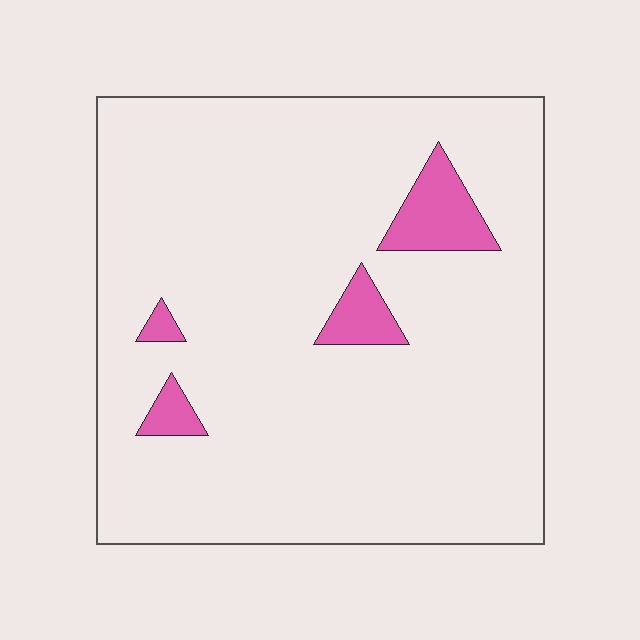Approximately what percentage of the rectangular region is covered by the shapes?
Approximately 5%.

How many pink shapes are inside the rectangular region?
4.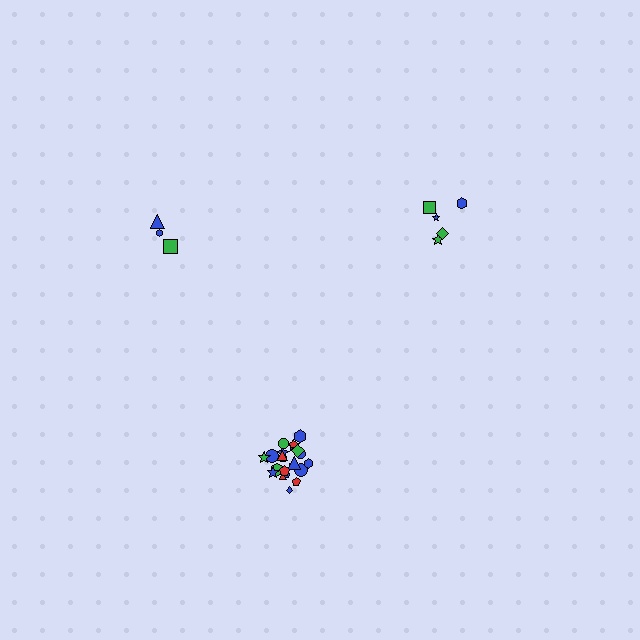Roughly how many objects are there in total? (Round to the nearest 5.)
Roughly 30 objects in total.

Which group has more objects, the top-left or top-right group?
The top-right group.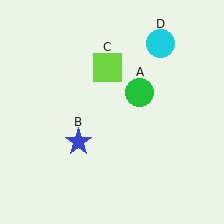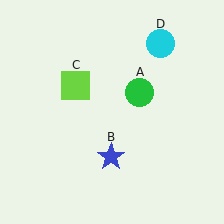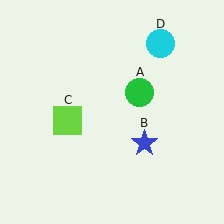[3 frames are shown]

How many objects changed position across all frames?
2 objects changed position: blue star (object B), lime square (object C).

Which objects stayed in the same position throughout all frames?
Green circle (object A) and cyan circle (object D) remained stationary.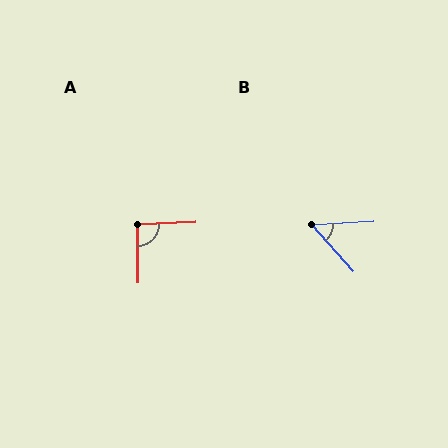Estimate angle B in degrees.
Approximately 52 degrees.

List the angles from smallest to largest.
B (52°), A (92°).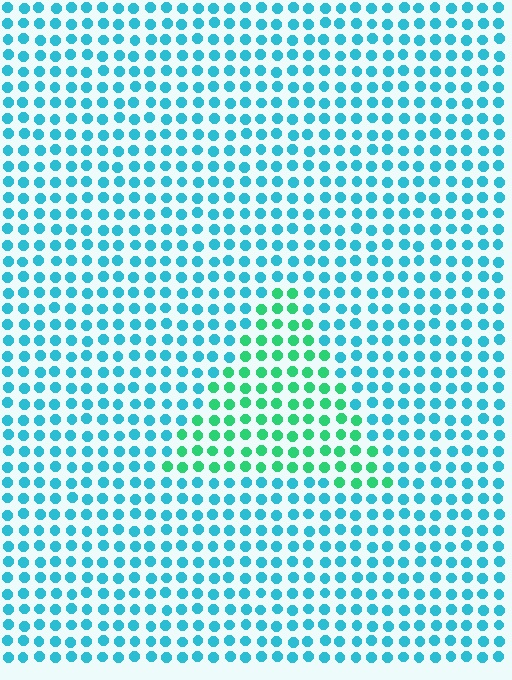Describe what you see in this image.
The image is filled with small cyan elements in a uniform arrangement. A triangle-shaped region is visible where the elements are tinted to a slightly different hue, forming a subtle color boundary.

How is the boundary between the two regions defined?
The boundary is defined purely by a slight shift in hue (about 42 degrees). Spacing, size, and orientation are identical on both sides.